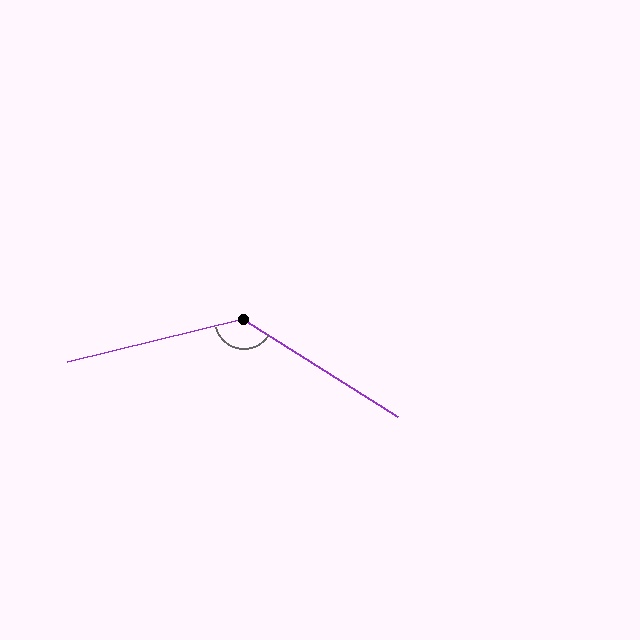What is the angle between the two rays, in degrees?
Approximately 134 degrees.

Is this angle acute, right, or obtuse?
It is obtuse.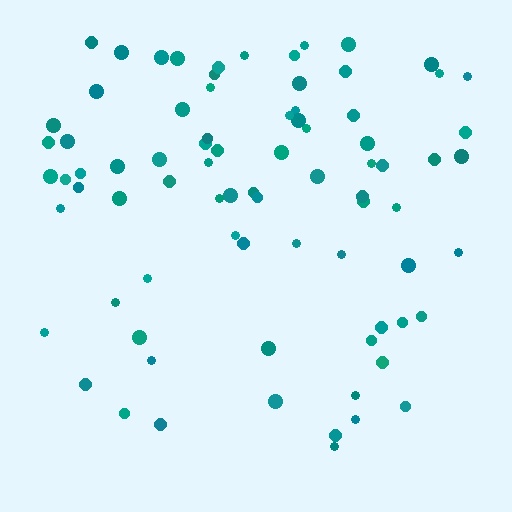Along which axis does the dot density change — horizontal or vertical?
Vertical.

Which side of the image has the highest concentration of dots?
The top.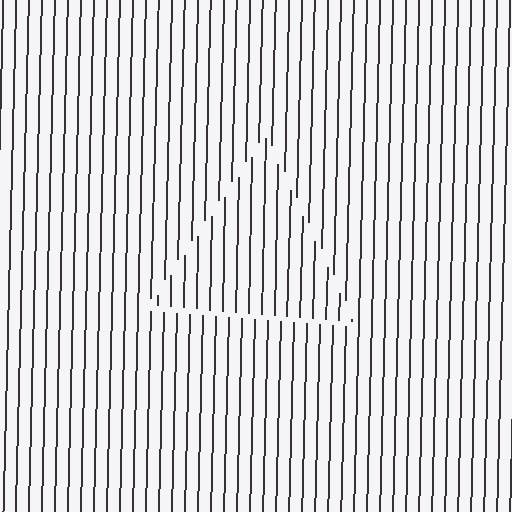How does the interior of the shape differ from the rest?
The interior of the shape contains the same grating, shifted by half a period — the contour is defined by the phase discontinuity where line-ends from the inner and outer gratings abut.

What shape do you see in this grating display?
An illusory triangle. The interior of the shape contains the same grating, shifted by half a period — the contour is defined by the phase discontinuity where line-ends from the inner and outer gratings abut.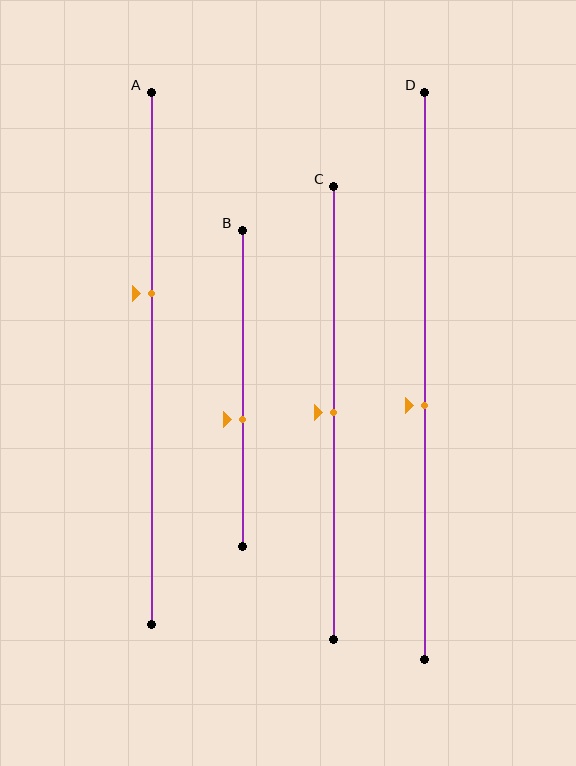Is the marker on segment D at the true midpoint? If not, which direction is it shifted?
No, the marker on segment D is shifted downward by about 5% of the segment length.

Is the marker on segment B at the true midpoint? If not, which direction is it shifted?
No, the marker on segment B is shifted downward by about 10% of the segment length.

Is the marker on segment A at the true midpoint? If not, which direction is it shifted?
No, the marker on segment A is shifted upward by about 12% of the segment length.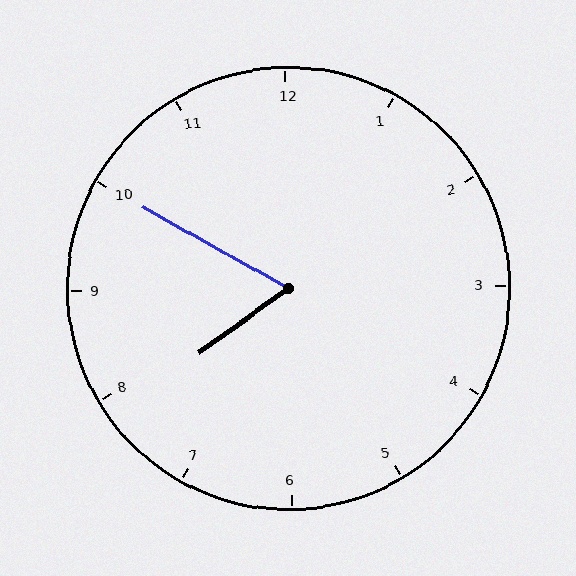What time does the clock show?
7:50.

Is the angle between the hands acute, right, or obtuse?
It is acute.